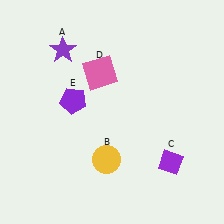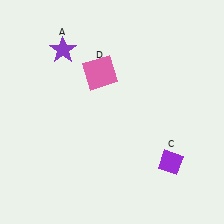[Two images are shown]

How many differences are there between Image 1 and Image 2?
There are 2 differences between the two images.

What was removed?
The yellow circle (B), the purple pentagon (E) were removed in Image 2.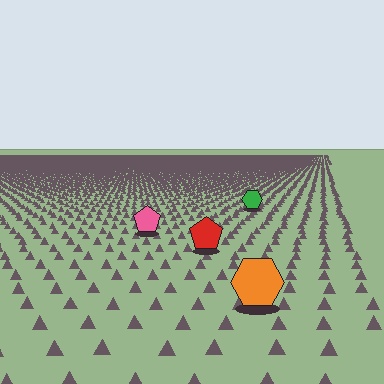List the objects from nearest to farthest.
From nearest to farthest: the orange hexagon, the red pentagon, the pink pentagon, the green hexagon.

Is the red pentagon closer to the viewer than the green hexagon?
Yes. The red pentagon is closer — you can tell from the texture gradient: the ground texture is coarser near it.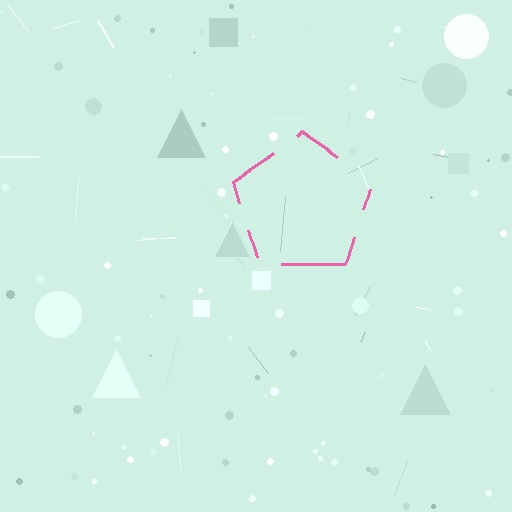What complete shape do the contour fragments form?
The contour fragments form a pentagon.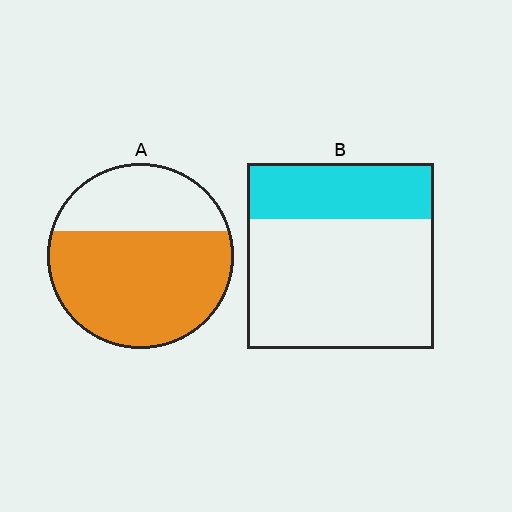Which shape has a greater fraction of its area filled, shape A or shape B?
Shape A.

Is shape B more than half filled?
No.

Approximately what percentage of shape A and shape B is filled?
A is approximately 65% and B is approximately 30%.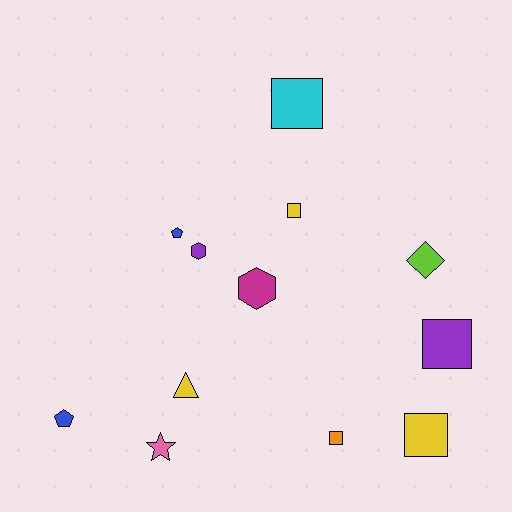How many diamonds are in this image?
There is 1 diamond.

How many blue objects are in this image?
There are 2 blue objects.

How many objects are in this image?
There are 12 objects.